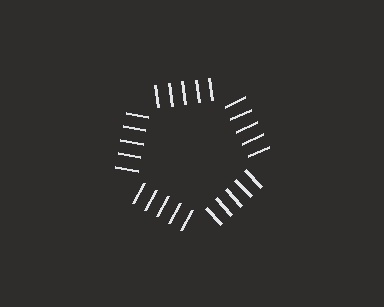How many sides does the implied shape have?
5 sides — the line-ends trace a pentagon.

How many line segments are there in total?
25 — 5 along each of the 5 edges.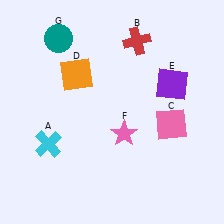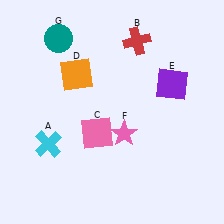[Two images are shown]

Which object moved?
The pink square (C) moved left.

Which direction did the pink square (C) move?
The pink square (C) moved left.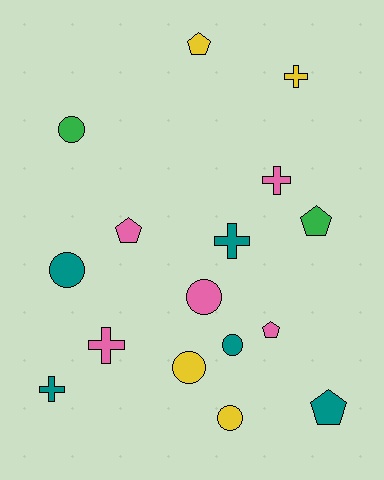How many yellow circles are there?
There are 2 yellow circles.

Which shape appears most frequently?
Circle, with 6 objects.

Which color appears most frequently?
Pink, with 5 objects.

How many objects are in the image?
There are 16 objects.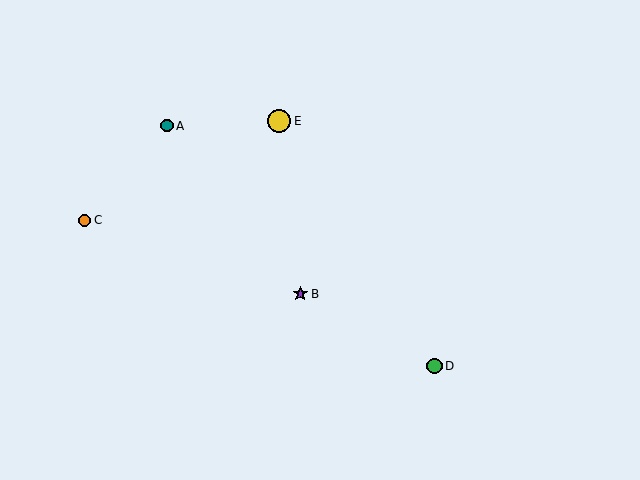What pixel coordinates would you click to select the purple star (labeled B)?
Click at (300, 294) to select the purple star B.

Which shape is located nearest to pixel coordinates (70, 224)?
The orange circle (labeled C) at (85, 220) is nearest to that location.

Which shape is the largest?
The yellow circle (labeled E) is the largest.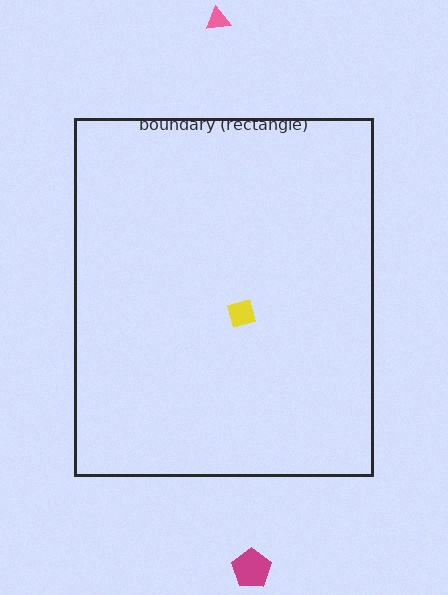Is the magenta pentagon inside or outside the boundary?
Outside.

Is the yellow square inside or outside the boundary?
Inside.